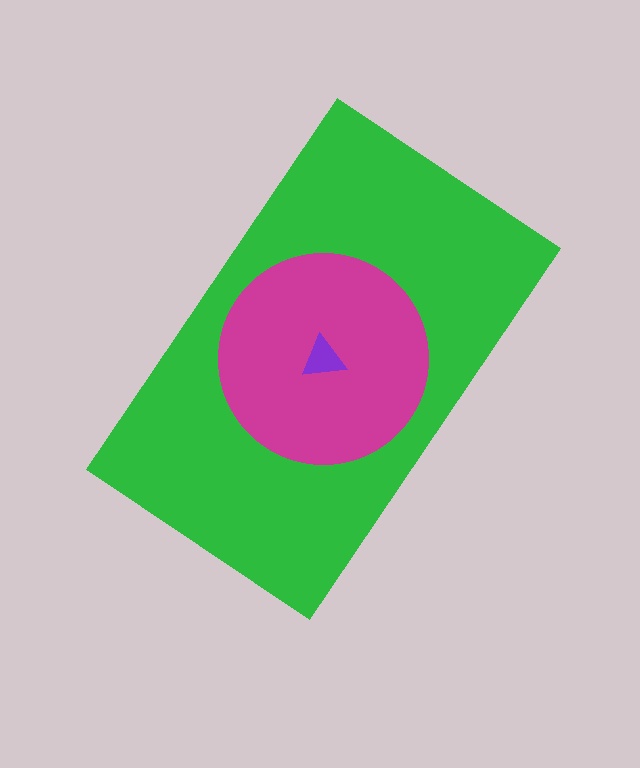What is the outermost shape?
The green rectangle.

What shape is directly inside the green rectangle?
The magenta circle.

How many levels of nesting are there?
3.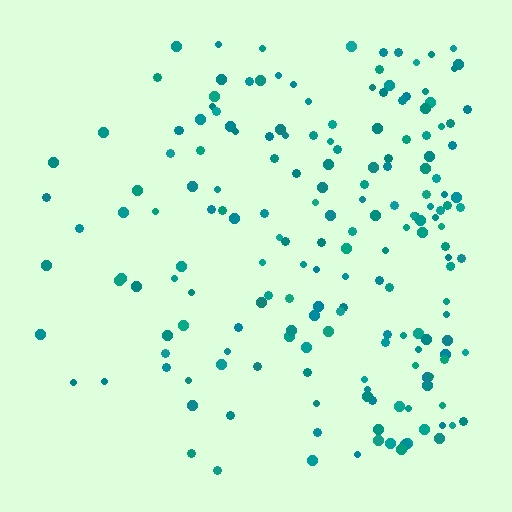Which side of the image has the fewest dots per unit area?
The left.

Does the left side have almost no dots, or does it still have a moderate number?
Still a moderate number, just noticeably fewer than the right.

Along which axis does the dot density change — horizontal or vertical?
Horizontal.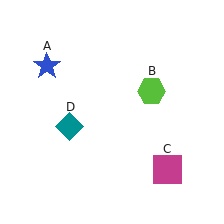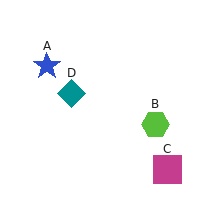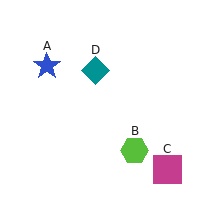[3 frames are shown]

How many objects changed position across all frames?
2 objects changed position: lime hexagon (object B), teal diamond (object D).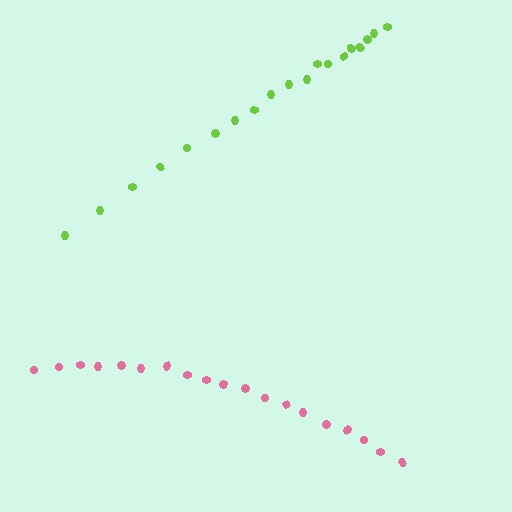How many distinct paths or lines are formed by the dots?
There are 2 distinct paths.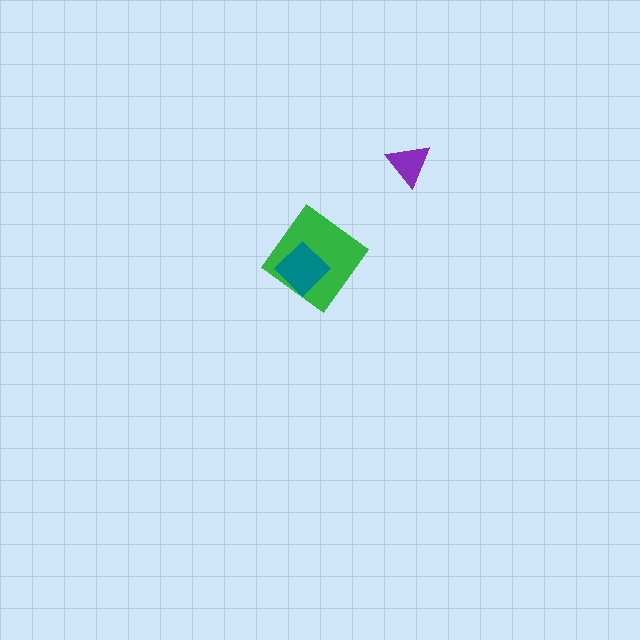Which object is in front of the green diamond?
The teal diamond is in front of the green diamond.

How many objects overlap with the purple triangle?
0 objects overlap with the purple triangle.